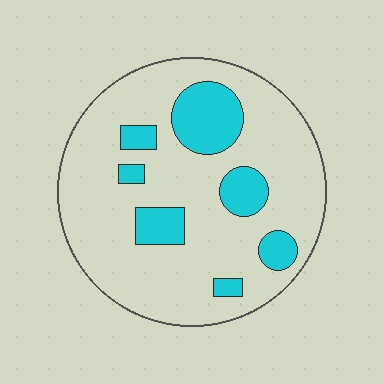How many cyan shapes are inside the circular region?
7.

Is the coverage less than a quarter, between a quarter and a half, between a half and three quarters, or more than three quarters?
Less than a quarter.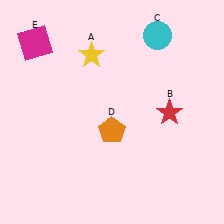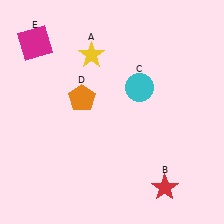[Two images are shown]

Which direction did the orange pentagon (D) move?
The orange pentagon (D) moved up.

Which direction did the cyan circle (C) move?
The cyan circle (C) moved down.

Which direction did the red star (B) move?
The red star (B) moved down.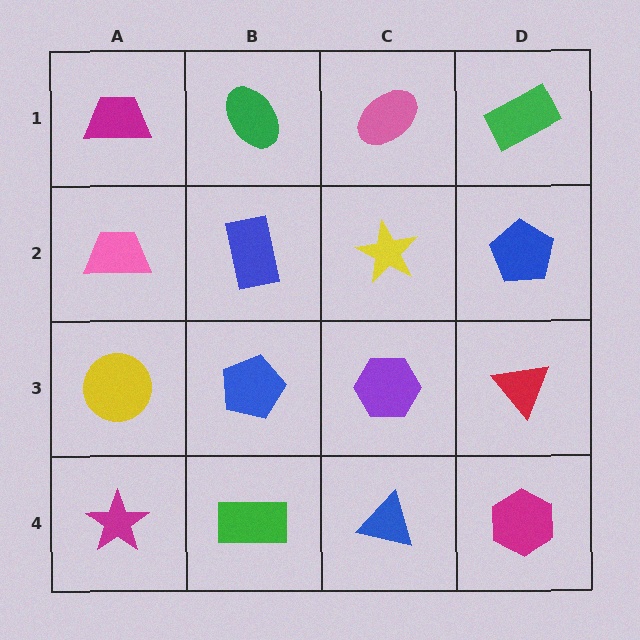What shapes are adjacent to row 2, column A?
A magenta trapezoid (row 1, column A), a yellow circle (row 3, column A), a blue rectangle (row 2, column B).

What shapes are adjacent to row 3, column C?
A yellow star (row 2, column C), a blue triangle (row 4, column C), a blue pentagon (row 3, column B), a red triangle (row 3, column D).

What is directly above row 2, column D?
A green rectangle.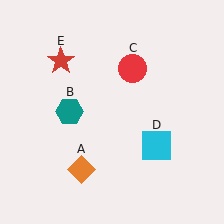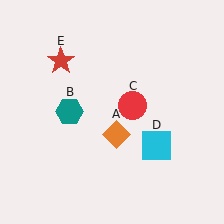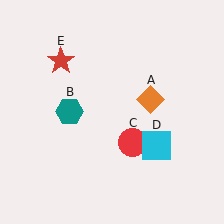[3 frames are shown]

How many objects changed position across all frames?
2 objects changed position: orange diamond (object A), red circle (object C).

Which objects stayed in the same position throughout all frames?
Teal hexagon (object B) and cyan square (object D) and red star (object E) remained stationary.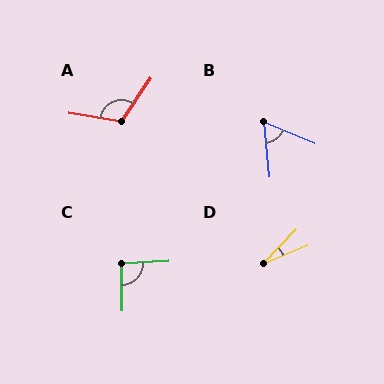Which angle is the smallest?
D, at approximately 23 degrees.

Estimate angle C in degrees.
Approximately 93 degrees.